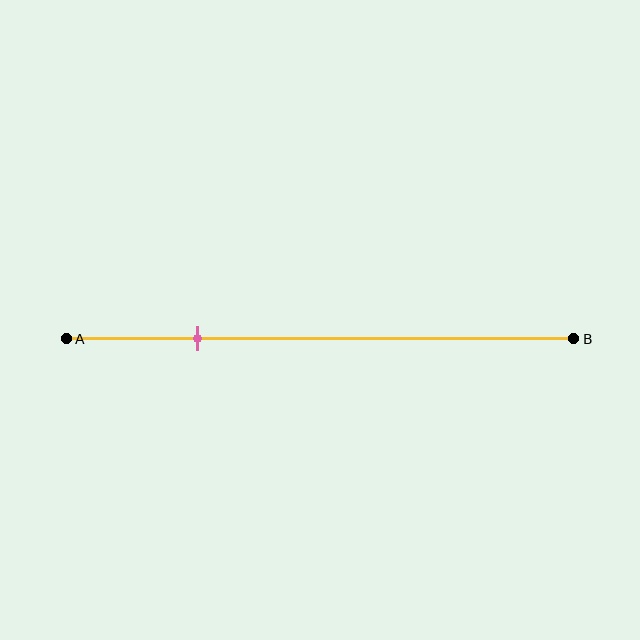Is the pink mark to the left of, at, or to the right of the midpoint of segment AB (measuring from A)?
The pink mark is to the left of the midpoint of segment AB.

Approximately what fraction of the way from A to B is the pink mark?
The pink mark is approximately 25% of the way from A to B.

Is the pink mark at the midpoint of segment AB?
No, the mark is at about 25% from A, not at the 50% midpoint.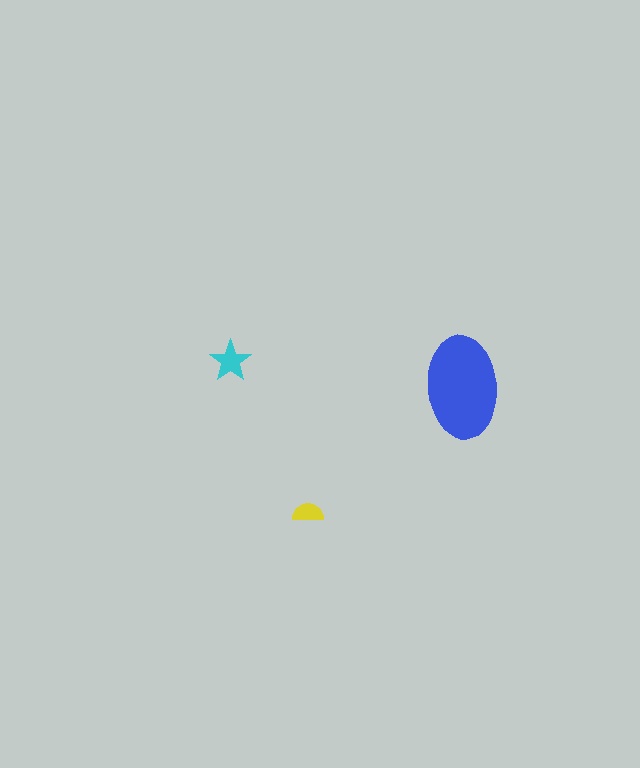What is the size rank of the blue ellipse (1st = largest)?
1st.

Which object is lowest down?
The yellow semicircle is bottommost.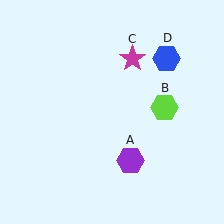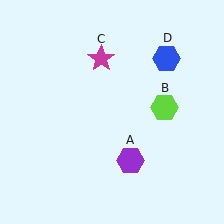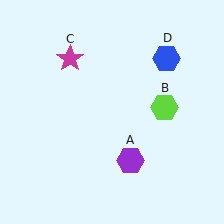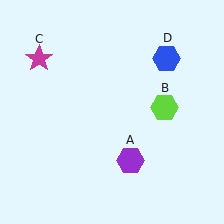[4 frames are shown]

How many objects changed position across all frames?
1 object changed position: magenta star (object C).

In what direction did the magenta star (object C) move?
The magenta star (object C) moved left.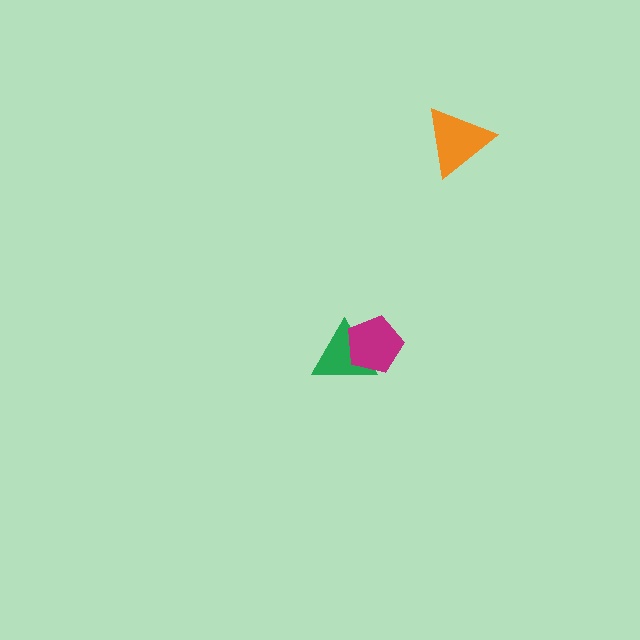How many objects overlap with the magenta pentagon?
1 object overlaps with the magenta pentagon.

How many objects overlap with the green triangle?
1 object overlaps with the green triangle.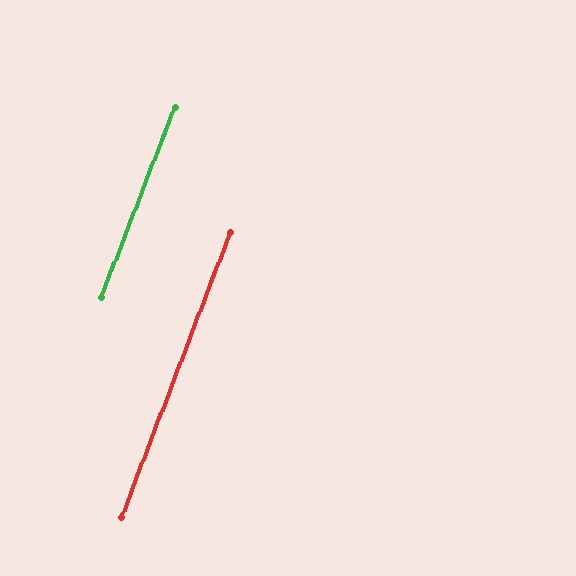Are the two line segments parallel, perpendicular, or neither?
Parallel — their directions differ by only 0.5°.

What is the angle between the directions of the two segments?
Approximately 1 degree.